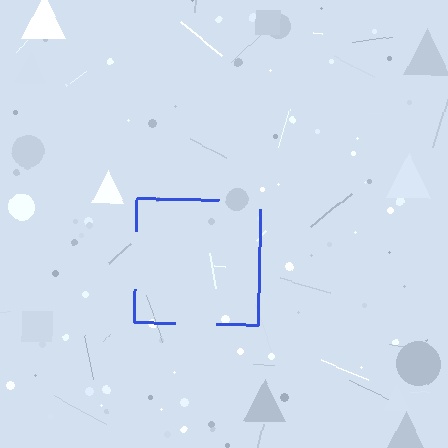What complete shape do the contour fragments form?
The contour fragments form a square.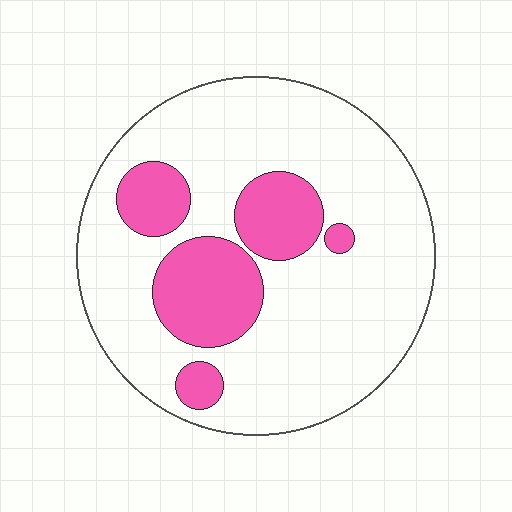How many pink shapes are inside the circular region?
5.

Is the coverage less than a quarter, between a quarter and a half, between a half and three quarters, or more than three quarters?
Less than a quarter.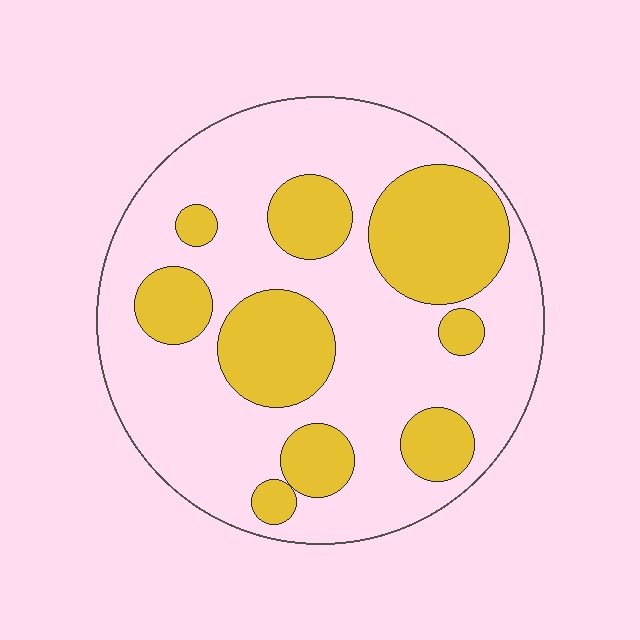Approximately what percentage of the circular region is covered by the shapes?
Approximately 30%.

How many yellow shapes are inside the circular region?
9.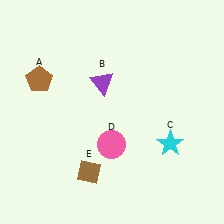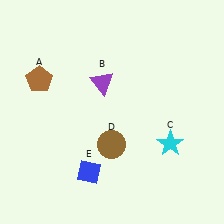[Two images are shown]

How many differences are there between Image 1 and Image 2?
There are 2 differences between the two images.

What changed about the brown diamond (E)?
In Image 1, E is brown. In Image 2, it changed to blue.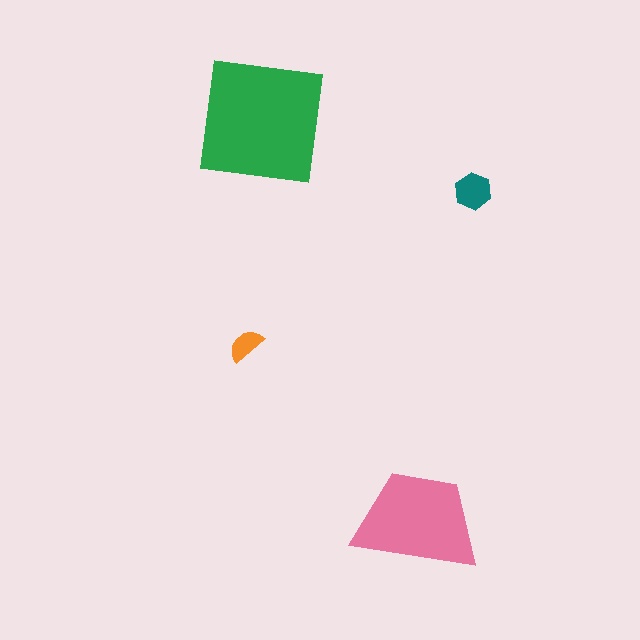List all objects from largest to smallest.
The green square, the pink trapezoid, the teal hexagon, the orange semicircle.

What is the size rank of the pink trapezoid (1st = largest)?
2nd.